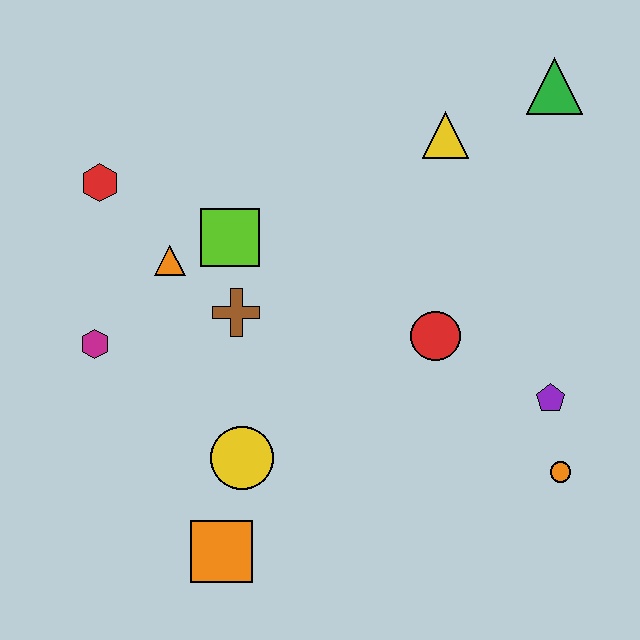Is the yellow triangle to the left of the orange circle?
Yes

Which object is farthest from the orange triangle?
The orange circle is farthest from the orange triangle.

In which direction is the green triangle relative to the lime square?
The green triangle is to the right of the lime square.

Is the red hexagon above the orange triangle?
Yes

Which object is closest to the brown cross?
The lime square is closest to the brown cross.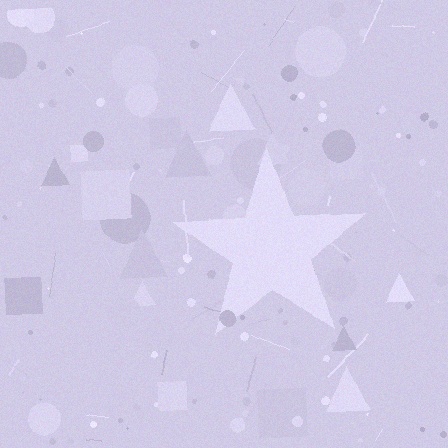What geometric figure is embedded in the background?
A star is embedded in the background.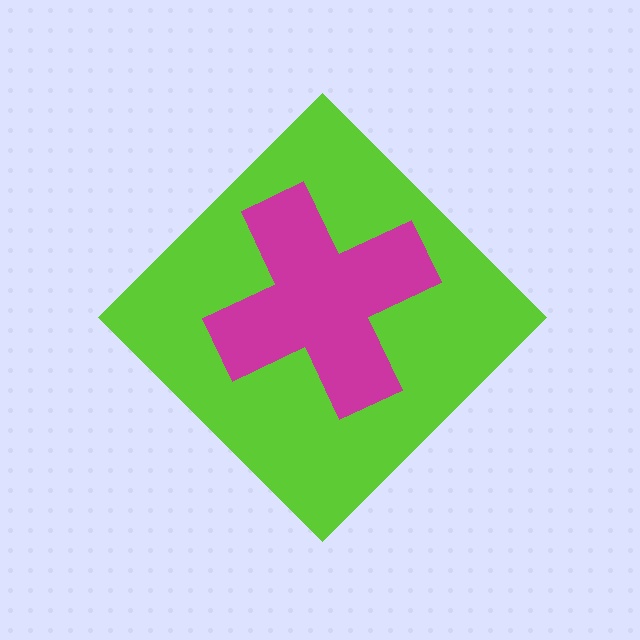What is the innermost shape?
The magenta cross.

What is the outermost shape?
The lime diamond.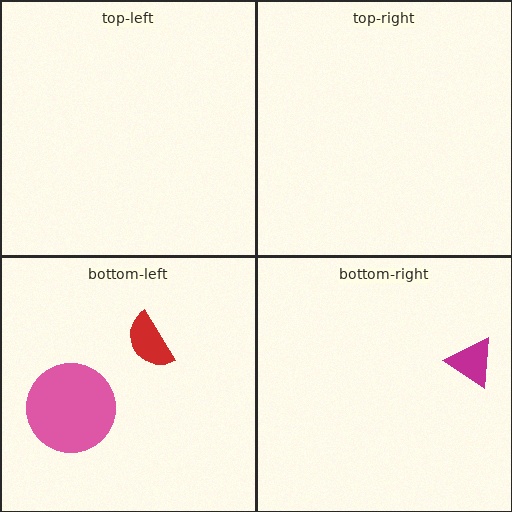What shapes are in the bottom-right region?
The magenta triangle.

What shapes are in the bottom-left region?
The red semicircle, the pink circle.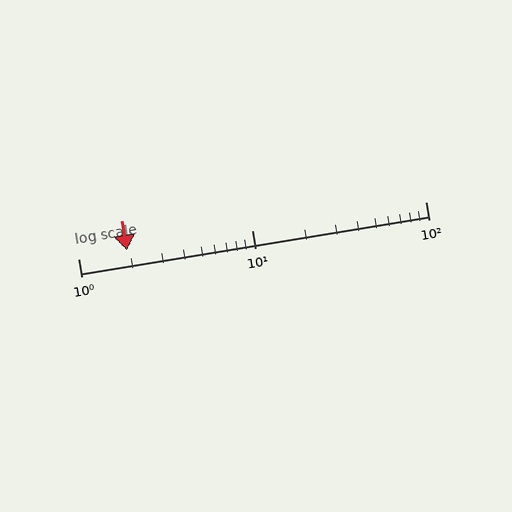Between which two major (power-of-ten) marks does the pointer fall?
The pointer is between 1 and 10.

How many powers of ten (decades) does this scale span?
The scale spans 2 decades, from 1 to 100.